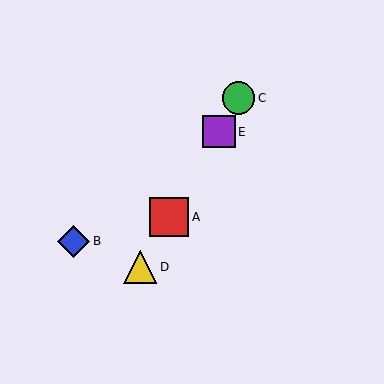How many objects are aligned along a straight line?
4 objects (A, C, D, E) are aligned along a straight line.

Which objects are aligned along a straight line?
Objects A, C, D, E are aligned along a straight line.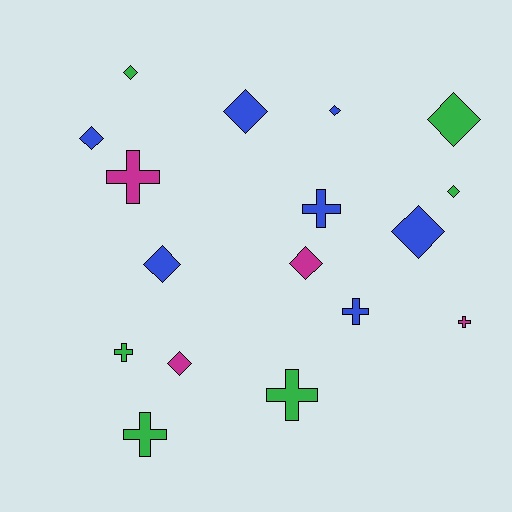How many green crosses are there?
There are 3 green crosses.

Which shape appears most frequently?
Diamond, with 10 objects.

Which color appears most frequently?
Blue, with 7 objects.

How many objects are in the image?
There are 17 objects.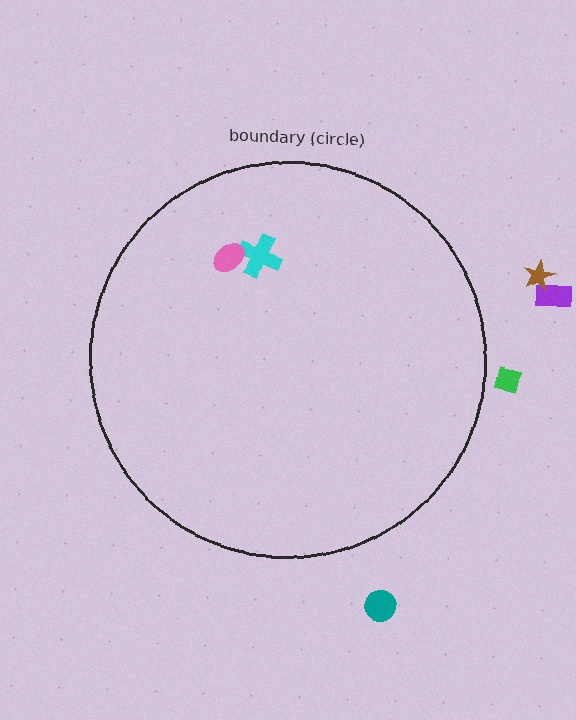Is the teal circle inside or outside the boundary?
Outside.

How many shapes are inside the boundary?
2 inside, 4 outside.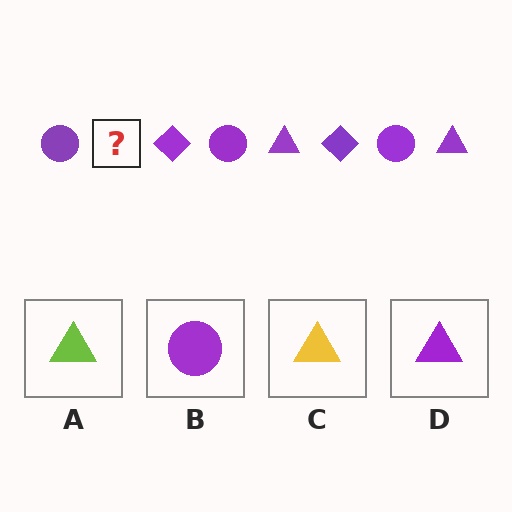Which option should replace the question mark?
Option D.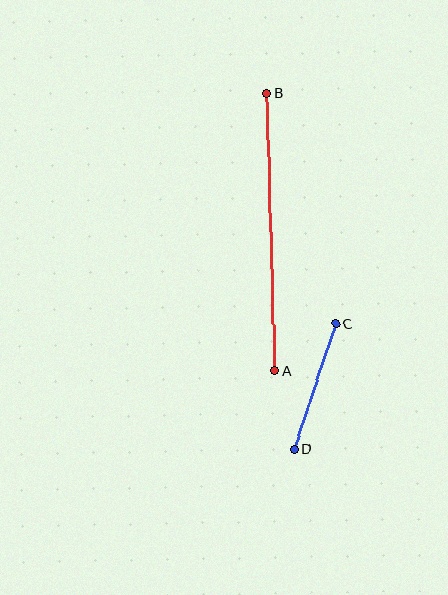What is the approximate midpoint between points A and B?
The midpoint is at approximately (271, 232) pixels.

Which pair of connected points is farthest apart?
Points A and B are farthest apart.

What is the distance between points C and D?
The distance is approximately 132 pixels.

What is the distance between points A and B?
The distance is approximately 277 pixels.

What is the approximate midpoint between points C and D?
The midpoint is at approximately (315, 386) pixels.